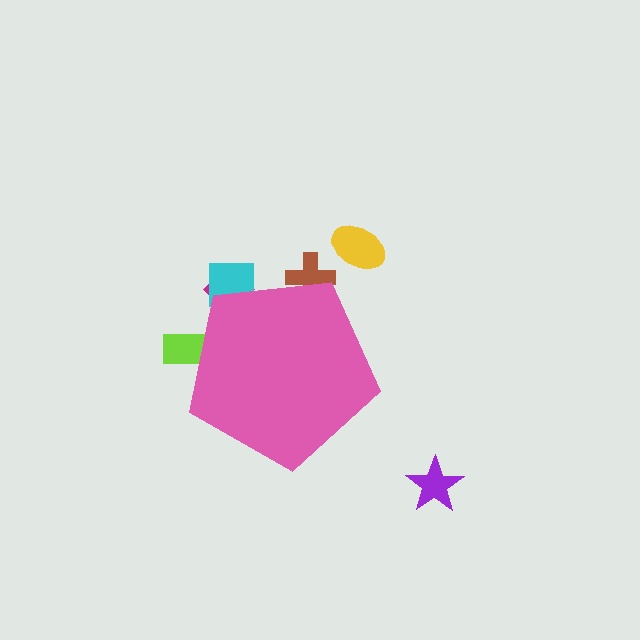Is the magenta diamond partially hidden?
Yes, the magenta diamond is partially hidden behind the pink pentagon.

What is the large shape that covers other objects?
A pink pentagon.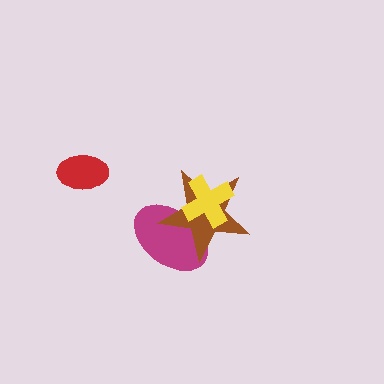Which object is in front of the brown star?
The yellow cross is in front of the brown star.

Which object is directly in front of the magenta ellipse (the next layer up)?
The brown star is directly in front of the magenta ellipse.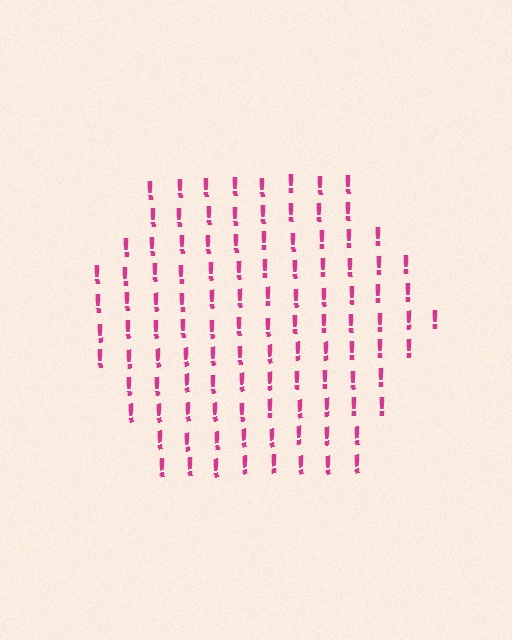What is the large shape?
The large shape is a hexagon.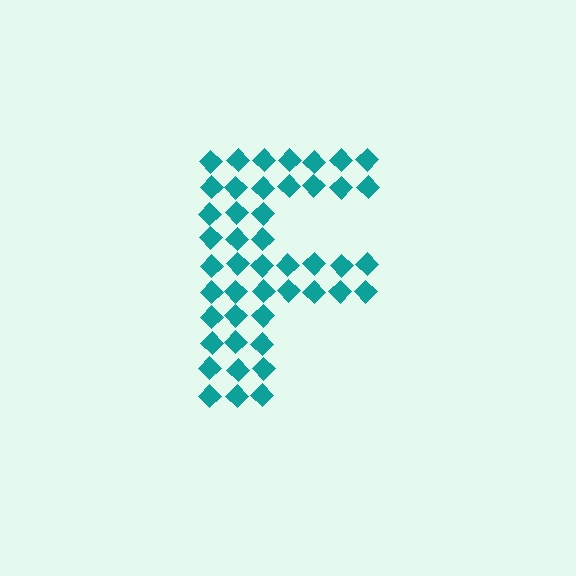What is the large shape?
The large shape is the letter F.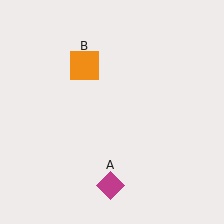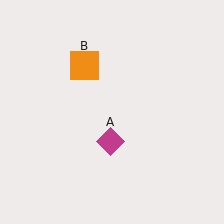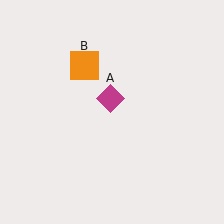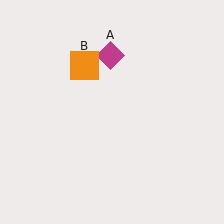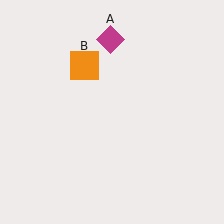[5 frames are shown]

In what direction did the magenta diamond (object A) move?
The magenta diamond (object A) moved up.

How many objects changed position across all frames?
1 object changed position: magenta diamond (object A).